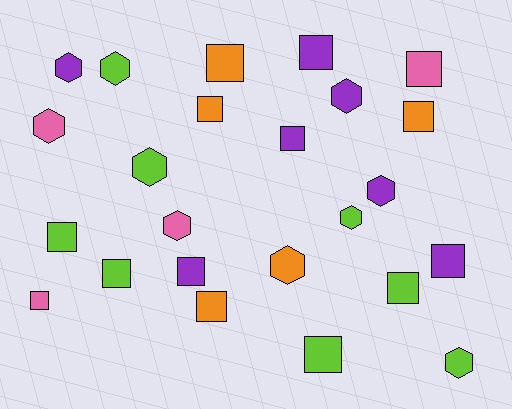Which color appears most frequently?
Lime, with 8 objects.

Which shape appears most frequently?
Square, with 14 objects.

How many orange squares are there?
There are 4 orange squares.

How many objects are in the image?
There are 24 objects.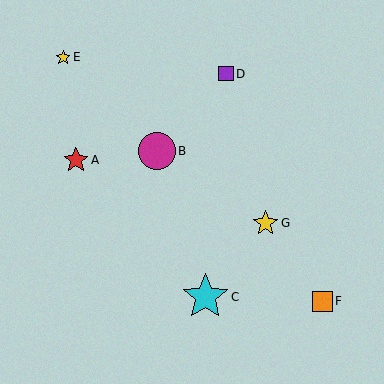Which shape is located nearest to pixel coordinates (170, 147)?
The magenta circle (labeled B) at (157, 151) is nearest to that location.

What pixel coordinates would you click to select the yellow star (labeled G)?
Click at (265, 223) to select the yellow star G.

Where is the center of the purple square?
The center of the purple square is at (226, 74).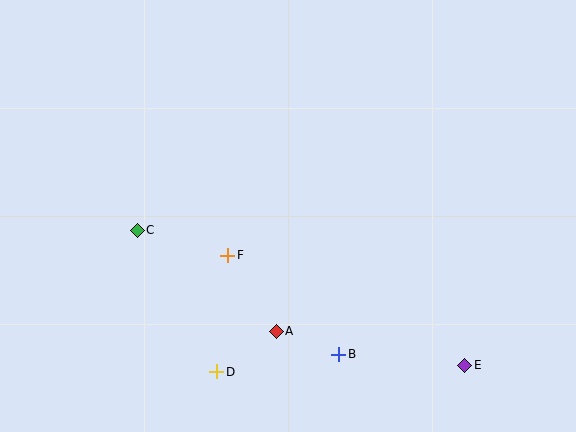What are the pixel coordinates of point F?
Point F is at (228, 255).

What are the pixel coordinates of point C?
Point C is at (137, 230).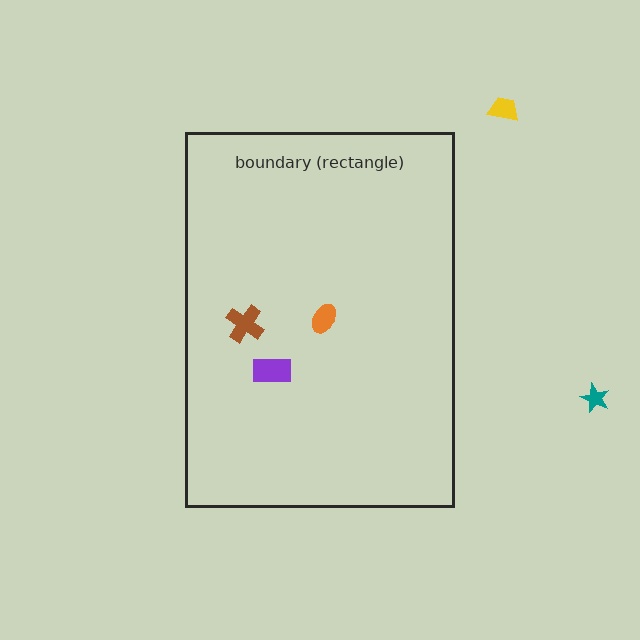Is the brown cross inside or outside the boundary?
Inside.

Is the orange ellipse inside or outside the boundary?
Inside.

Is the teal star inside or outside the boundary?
Outside.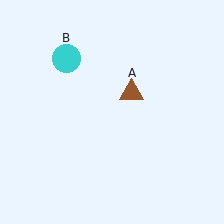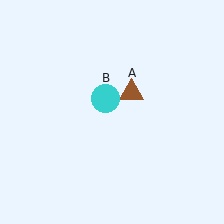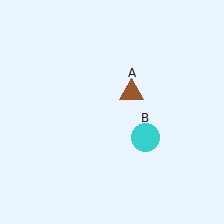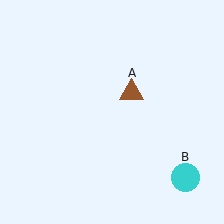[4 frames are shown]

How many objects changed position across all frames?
1 object changed position: cyan circle (object B).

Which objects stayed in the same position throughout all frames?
Brown triangle (object A) remained stationary.